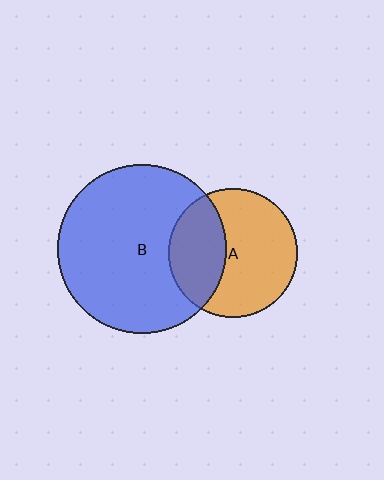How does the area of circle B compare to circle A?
Approximately 1.7 times.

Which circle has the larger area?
Circle B (blue).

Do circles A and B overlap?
Yes.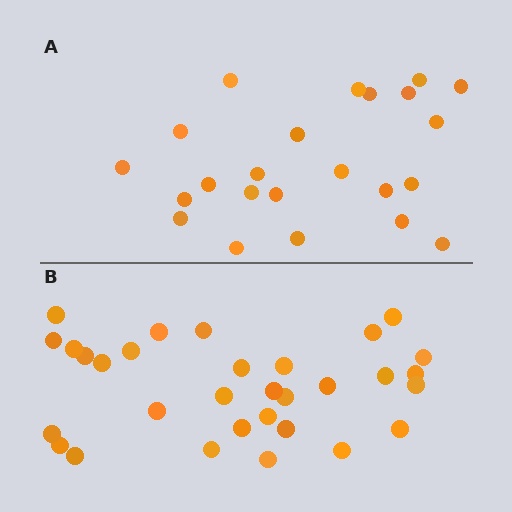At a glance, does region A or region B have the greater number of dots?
Region B (the bottom region) has more dots.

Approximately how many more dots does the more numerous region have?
Region B has roughly 8 or so more dots than region A.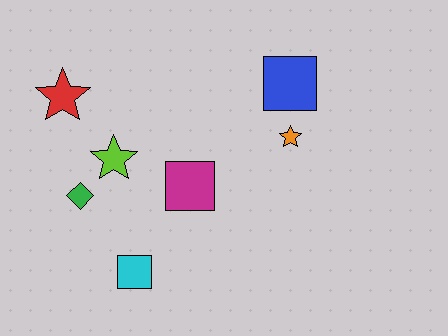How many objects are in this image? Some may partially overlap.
There are 7 objects.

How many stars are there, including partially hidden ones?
There are 3 stars.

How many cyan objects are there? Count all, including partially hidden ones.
There is 1 cyan object.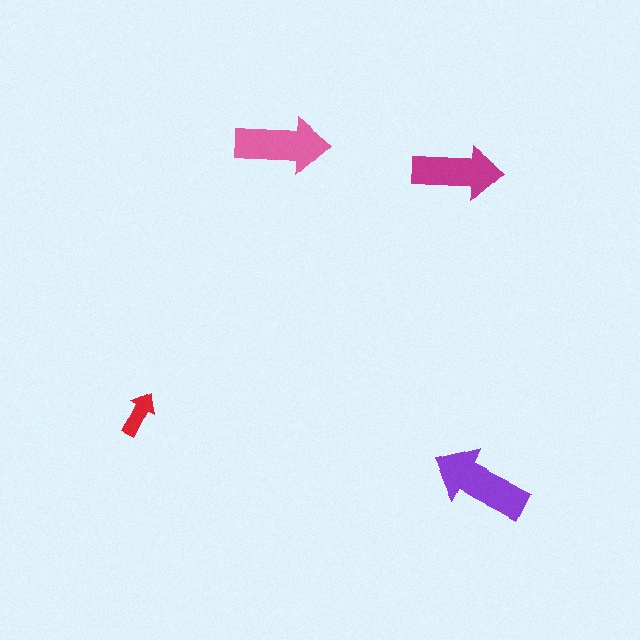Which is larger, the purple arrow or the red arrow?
The purple one.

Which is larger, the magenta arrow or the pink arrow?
The pink one.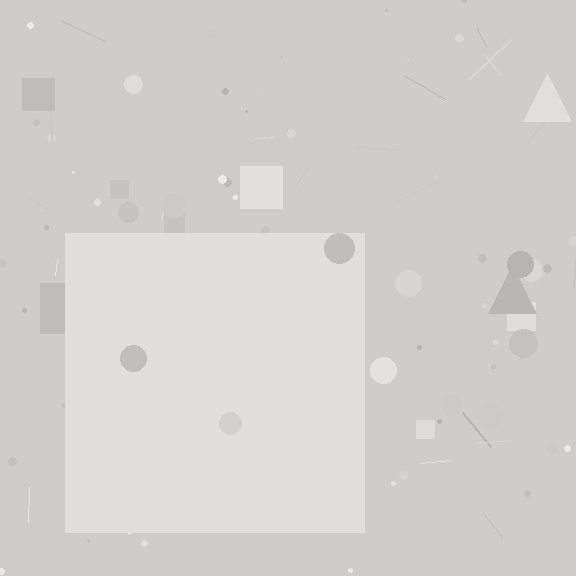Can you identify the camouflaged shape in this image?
The camouflaged shape is a square.